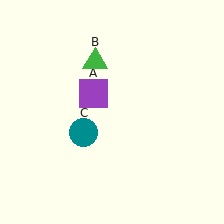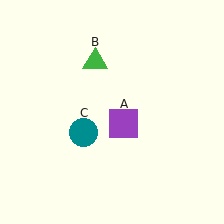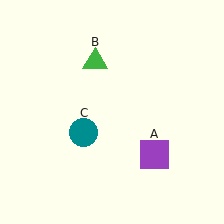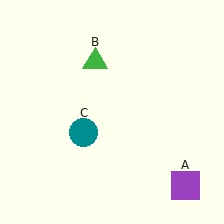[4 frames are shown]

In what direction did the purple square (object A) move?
The purple square (object A) moved down and to the right.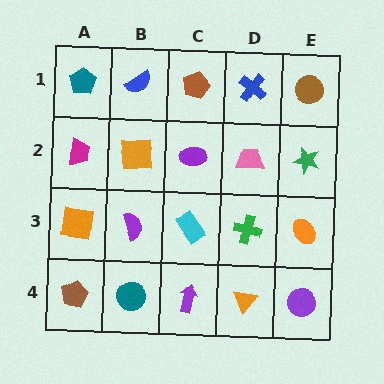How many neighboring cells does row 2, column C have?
4.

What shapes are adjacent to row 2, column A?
A teal pentagon (row 1, column A), an orange square (row 3, column A), an orange square (row 2, column B).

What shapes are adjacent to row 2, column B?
A blue semicircle (row 1, column B), a purple semicircle (row 3, column B), a magenta trapezoid (row 2, column A), a purple ellipse (row 2, column C).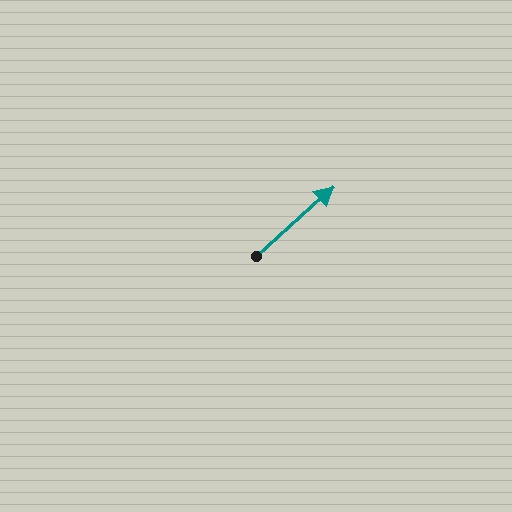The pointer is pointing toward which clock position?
Roughly 2 o'clock.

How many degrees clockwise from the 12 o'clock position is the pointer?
Approximately 48 degrees.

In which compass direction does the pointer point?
Northeast.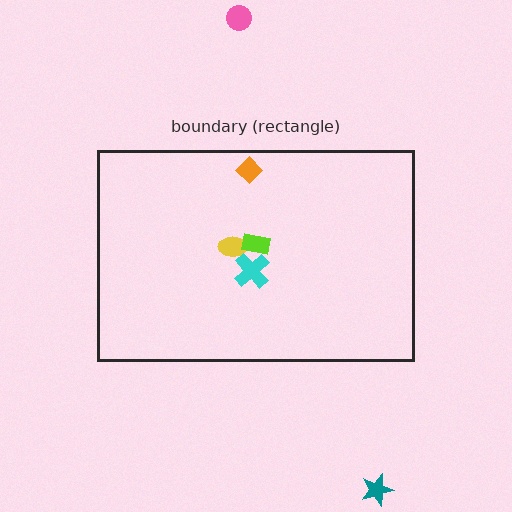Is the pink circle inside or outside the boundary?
Outside.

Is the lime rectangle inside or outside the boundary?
Inside.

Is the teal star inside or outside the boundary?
Outside.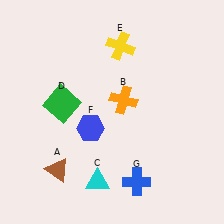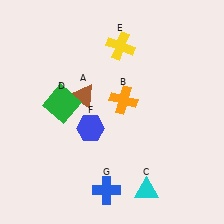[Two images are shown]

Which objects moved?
The objects that moved are: the brown triangle (A), the cyan triangle (C), the blue cross (G).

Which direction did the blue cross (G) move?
The blue cross (G) moved left.